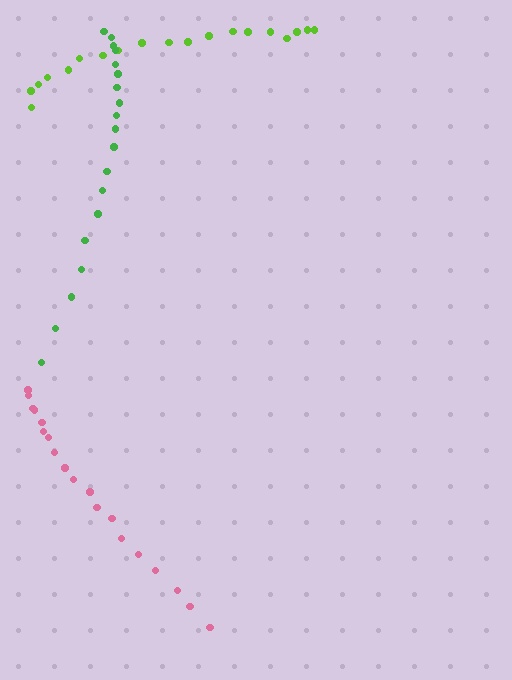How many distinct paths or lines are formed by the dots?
There are 3 distinct paths.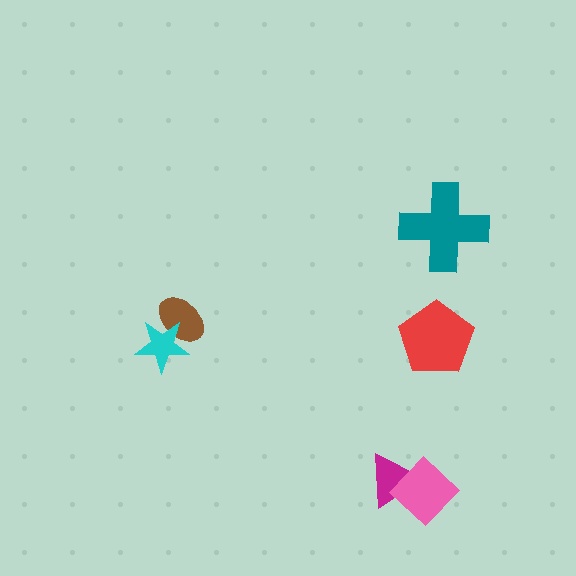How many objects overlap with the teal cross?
0 objects overlap with the teal cross.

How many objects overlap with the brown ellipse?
1 object overlaps with the brown ellipse.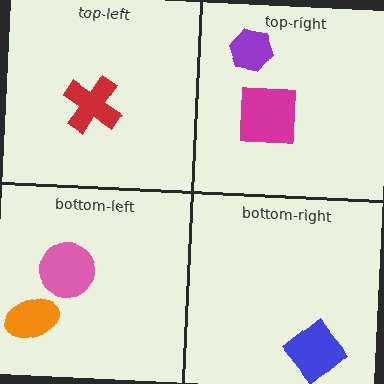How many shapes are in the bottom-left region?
2.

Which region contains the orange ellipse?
The bottom-left region.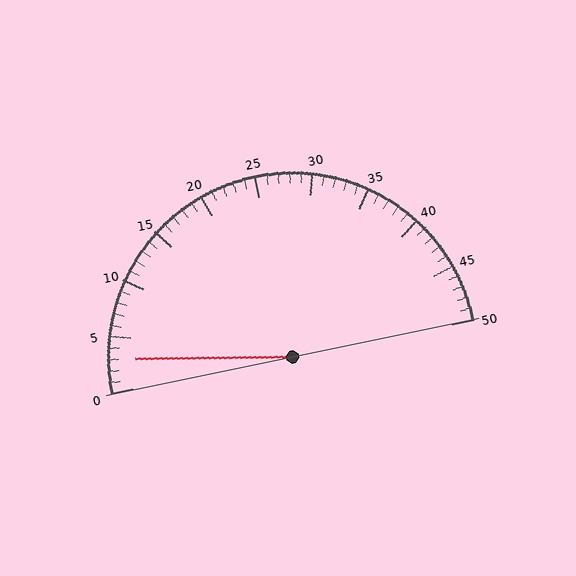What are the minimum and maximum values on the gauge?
The gauge ranges from 0 to 50.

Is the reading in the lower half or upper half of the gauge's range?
The reading is in the lower half of the range (0 to 50).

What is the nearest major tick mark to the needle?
The nearest major tick mark is 5.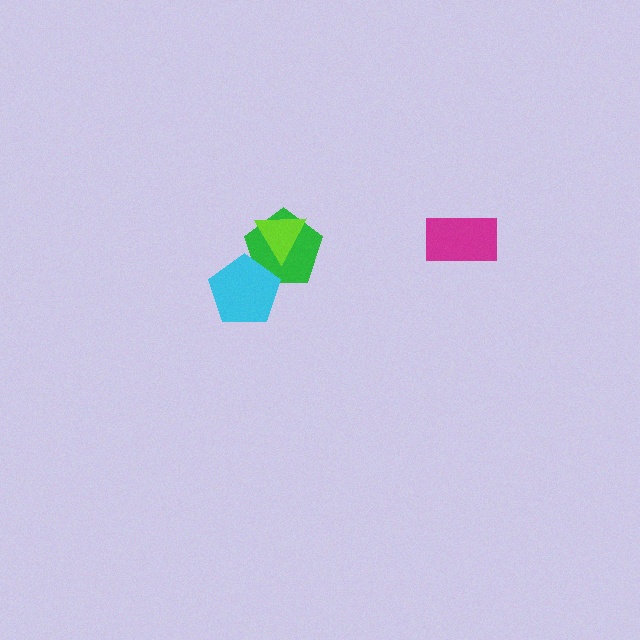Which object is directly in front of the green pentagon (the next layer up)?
The cyan pentagon is directly in front of the green pentagon.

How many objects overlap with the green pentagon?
2 objects overlap with the green pentagon.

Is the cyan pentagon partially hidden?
No, no other shape covers it.